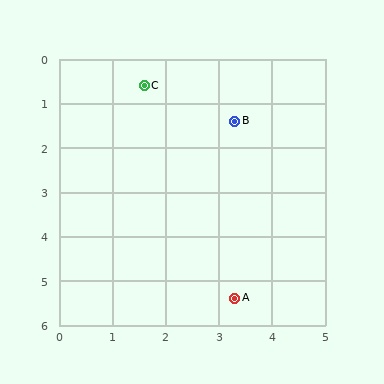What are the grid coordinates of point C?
Point C is at approximately (1.6, 0.6).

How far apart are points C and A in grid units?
Points C and A are about 5.1 grid units apart.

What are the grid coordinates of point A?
Point A is at approximately (3.3, 5.4).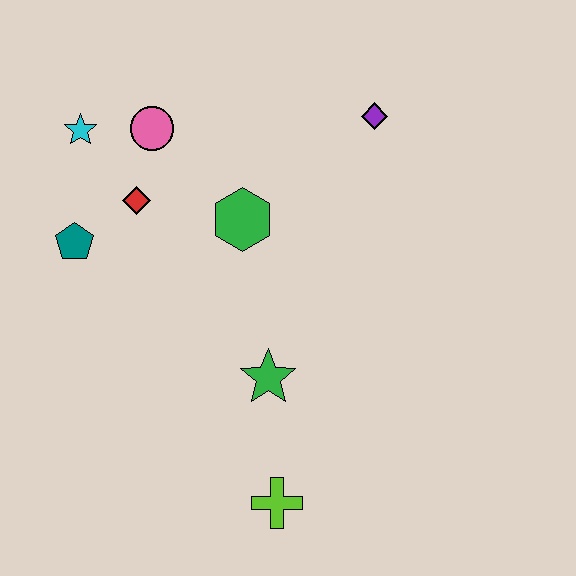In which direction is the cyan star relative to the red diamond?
The cyan star is above the red diamond.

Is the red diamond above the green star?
Yes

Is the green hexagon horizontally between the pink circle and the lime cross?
Yes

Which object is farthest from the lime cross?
The cyan star is farthest from the lime cross.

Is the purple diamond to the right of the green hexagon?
Yes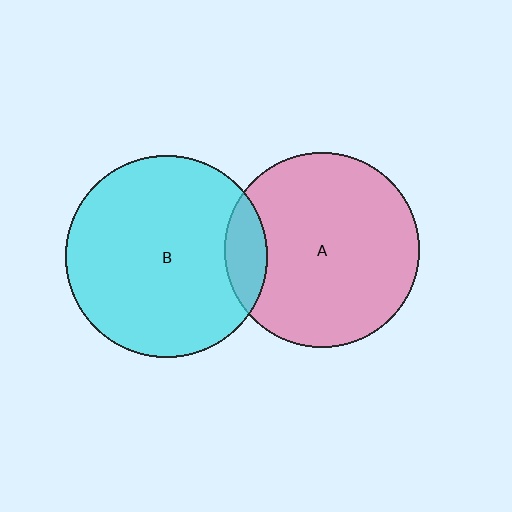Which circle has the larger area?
Circle B (cyan).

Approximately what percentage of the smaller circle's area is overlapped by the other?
Approximately 10%.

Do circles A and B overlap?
Yes.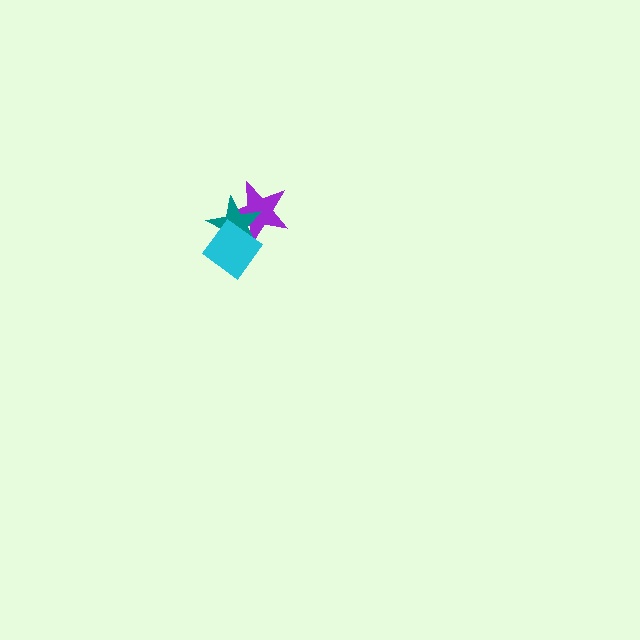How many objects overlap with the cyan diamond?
2 objects overlap with the cyan diamond.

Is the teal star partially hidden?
Yes, it is partially covered by another shape.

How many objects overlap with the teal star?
2 objects overlap with the teal star.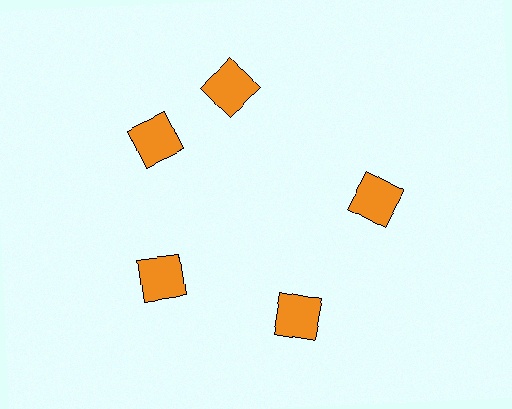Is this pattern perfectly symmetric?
No. The 5 orange squares are arranged in a ring, but one element near the 1 o'clock position is rotated out of alignment along the ring, breaking the 5-fold rotational symmetry.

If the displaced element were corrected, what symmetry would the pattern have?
It would have 5-fold rotational symmetry — the pattern would map onto itself every 72 degrees.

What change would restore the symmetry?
The symmetry would be restored by rotating it back into even spacing with its neighbors so that all 5 squares sit at equal angles and equal distance from the center.